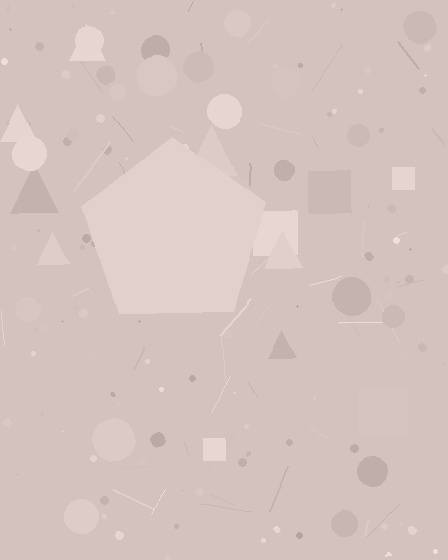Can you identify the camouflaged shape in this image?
The camouflaged shape is a pentagon.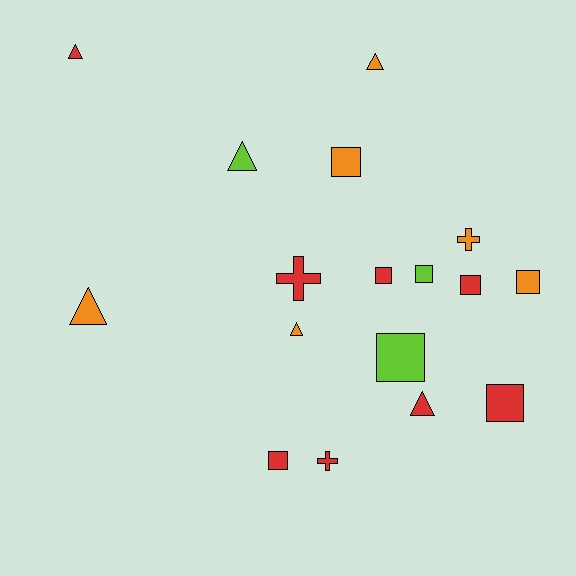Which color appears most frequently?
Red, with 8 objects.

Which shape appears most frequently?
Square, with 8 objects.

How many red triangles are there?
There are 2 red triangles.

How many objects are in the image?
There are 17 objects.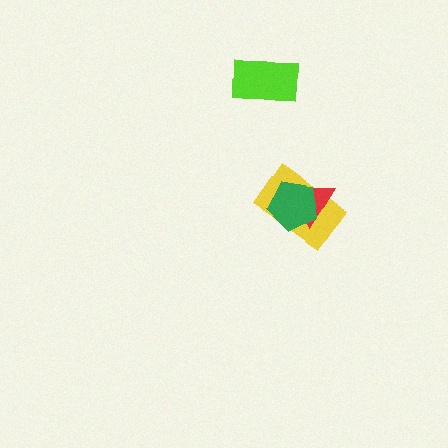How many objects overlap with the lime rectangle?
0 objects overlap with the lime rectangle.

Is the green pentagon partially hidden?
No, no other shape covers it.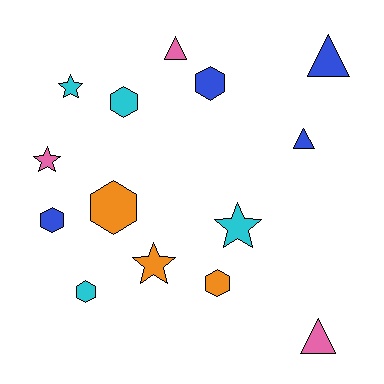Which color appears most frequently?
Blue, with 4 objects.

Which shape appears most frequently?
Hexagon, with 6 objects.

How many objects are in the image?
There are 14 objects.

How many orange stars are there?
There is 1 orange star.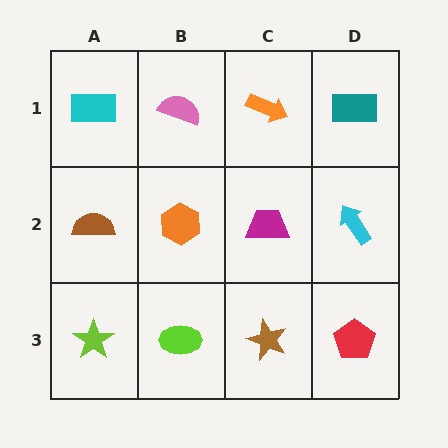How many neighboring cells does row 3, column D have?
2.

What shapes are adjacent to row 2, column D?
A teal rectangle (row 1, column D), a red pentagon (row 3, column D), a magenta trapezoid (row 2, column C).